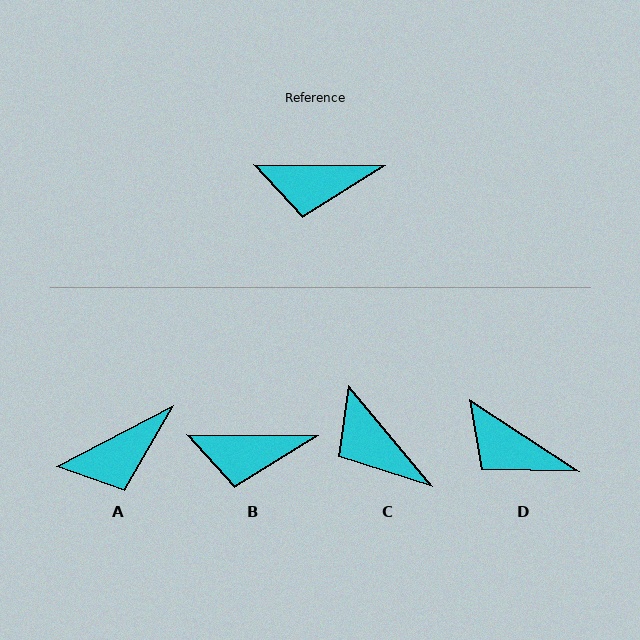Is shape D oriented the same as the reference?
No, it is off by about 33 degrees.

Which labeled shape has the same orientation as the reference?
B.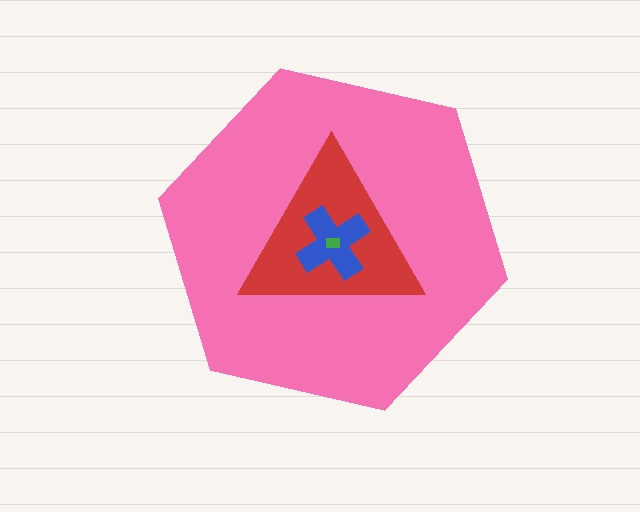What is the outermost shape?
The pink hexagon.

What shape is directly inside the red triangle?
The blue cross.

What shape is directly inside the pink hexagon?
The red triangle.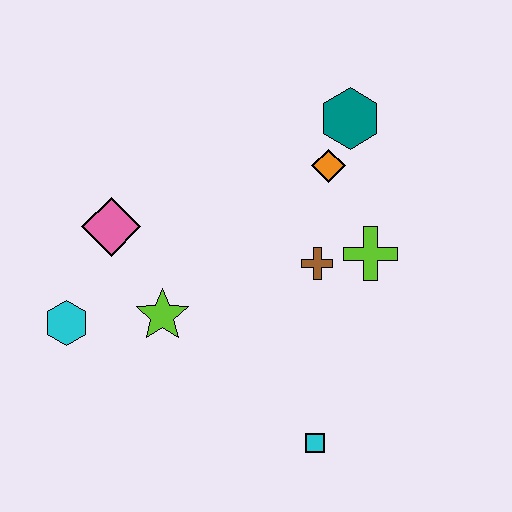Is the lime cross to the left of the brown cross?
No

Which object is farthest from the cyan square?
The teal hexagon is farthest from the cyan square.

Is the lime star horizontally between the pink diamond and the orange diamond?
Yes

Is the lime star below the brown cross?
Yes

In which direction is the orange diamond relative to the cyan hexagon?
The orange diamond is to the right of the cyan hexagon.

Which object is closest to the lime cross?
The brown cross is closest to the lime cross.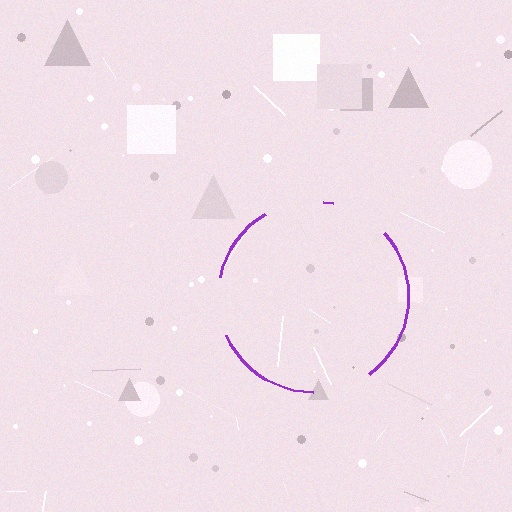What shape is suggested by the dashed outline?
The dashed outline suggests a circle.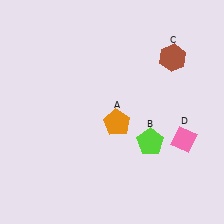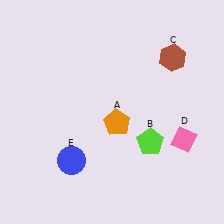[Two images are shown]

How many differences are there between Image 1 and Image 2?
There is 1 difference between the two images.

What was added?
A blue circle (E) was added in Image 2.